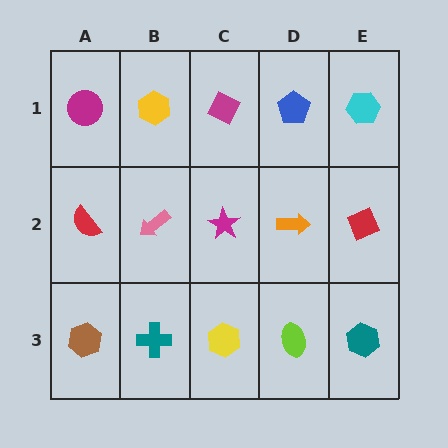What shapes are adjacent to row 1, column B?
A pink arrow (row 2, column B), a magenta circle (row 1, column A), a magenta diamond (row 1, column C).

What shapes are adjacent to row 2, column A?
A magenta circle (row 1, column A), a brown hexagon (row 3, column A), a pink arrow (row 2, column B).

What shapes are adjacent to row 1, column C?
A magenta star (row 2, column C), a yellow hexagon (row 1, column B), a blue pentagon (row 1, column D).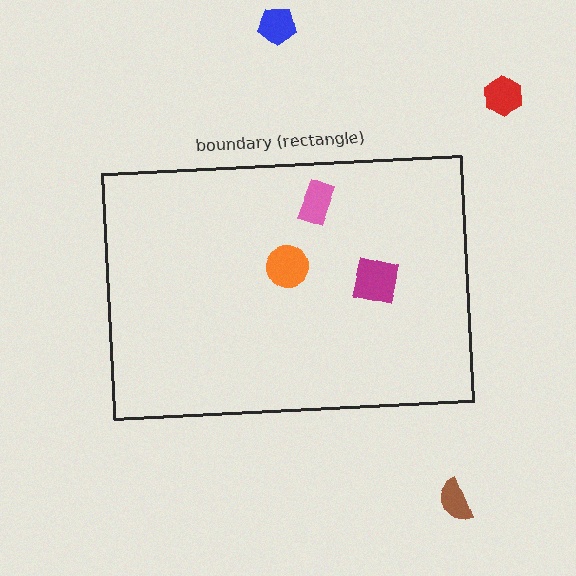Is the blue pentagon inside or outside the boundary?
Outside.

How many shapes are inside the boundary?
3 inside, 3 outside.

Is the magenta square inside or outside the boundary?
Inside.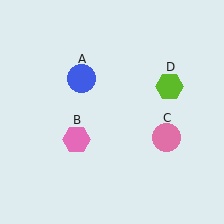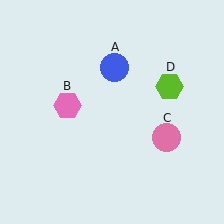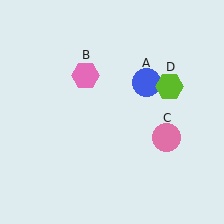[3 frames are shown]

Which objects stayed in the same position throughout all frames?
Pink circle (object C) and lime hexagon (object D) remained stationary.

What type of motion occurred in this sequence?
The blue circle (object A), pink hexagon (object B) rotated clockwise around the center of the scene.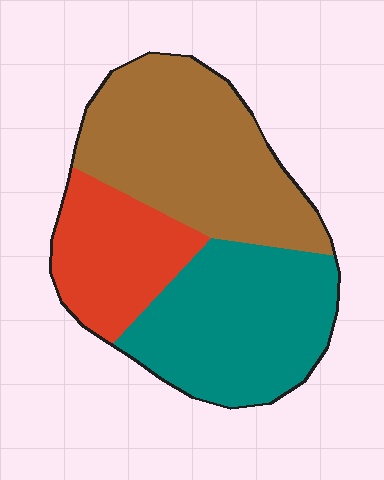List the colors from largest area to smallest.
From largest to smallest: brown, teal, red.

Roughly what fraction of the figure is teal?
Teal takes up between a quarter and a half of the figure.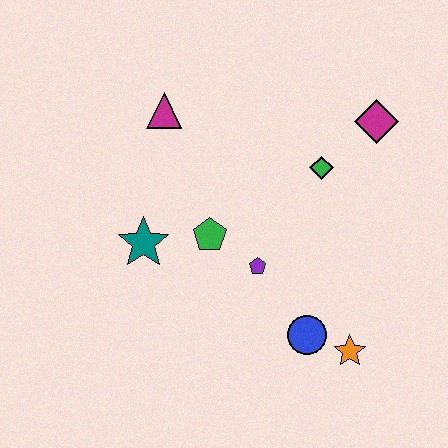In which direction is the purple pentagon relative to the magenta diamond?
The purple pentagon is below the magenta diamond.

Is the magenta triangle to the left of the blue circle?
Yes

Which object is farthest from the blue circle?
The magenta triangle is farthest from the blue circle.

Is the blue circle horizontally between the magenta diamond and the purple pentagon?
Yes